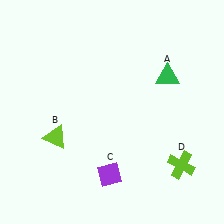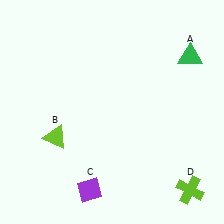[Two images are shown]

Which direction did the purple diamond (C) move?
The purple diamond (C) moved left.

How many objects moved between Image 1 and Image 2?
3 objects moved between the two images.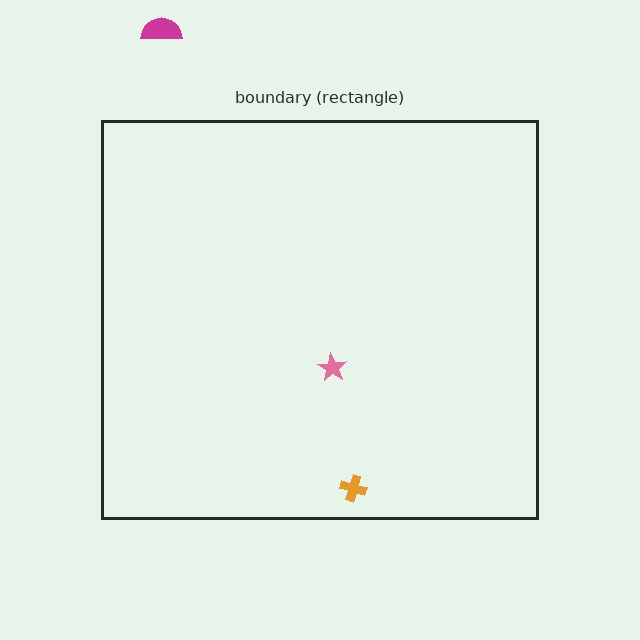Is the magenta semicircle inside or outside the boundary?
Outside.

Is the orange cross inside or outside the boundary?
Inside.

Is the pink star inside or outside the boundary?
Inside.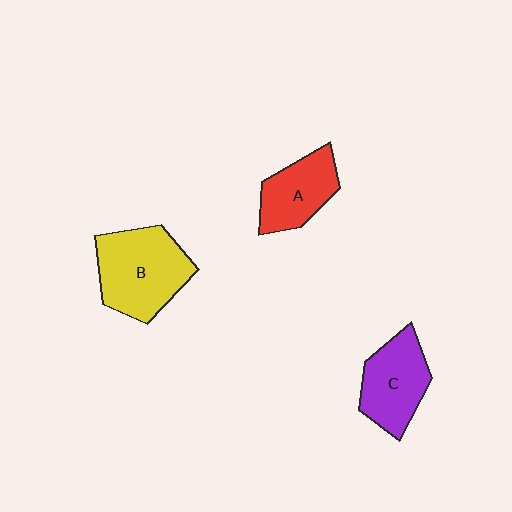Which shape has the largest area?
Shape B (yellow).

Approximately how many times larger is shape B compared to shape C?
Approximately 1.3 times.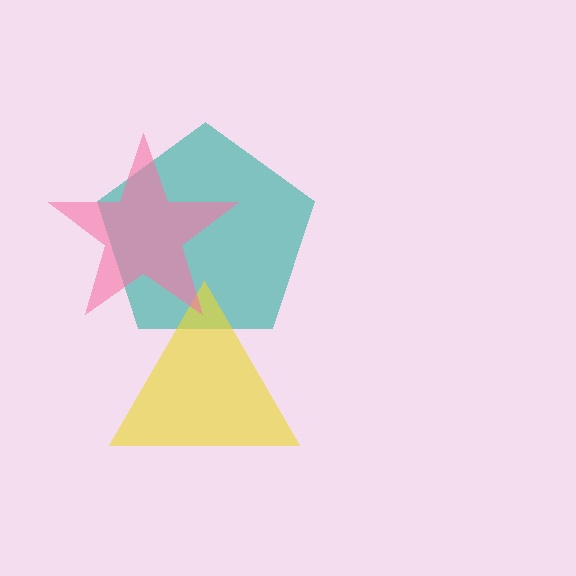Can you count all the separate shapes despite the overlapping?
Yes, there are 3 separate shapes.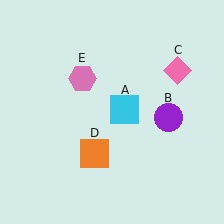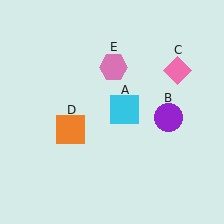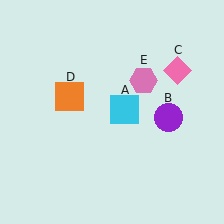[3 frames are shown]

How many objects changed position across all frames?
2 objects changed position: orange square (object D), pink hexagon (object E).